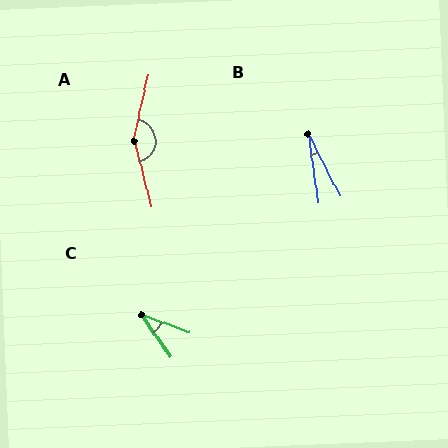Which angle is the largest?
A, at approximately 153 degrees.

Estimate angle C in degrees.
Approximately 34 degrees.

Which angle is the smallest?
B, at approximately 19 degrees.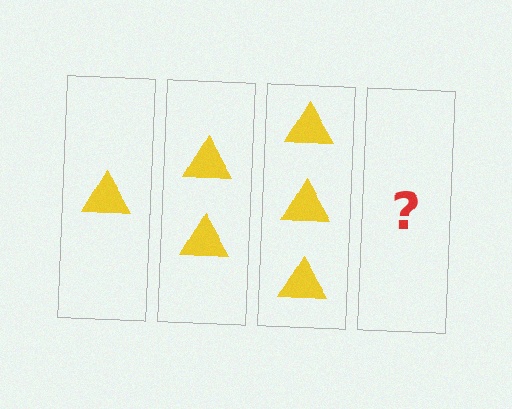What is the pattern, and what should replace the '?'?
The pattern is that each step adds one more triangle. The '?' should be 4 triangles.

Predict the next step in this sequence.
The next step is 4 triangles.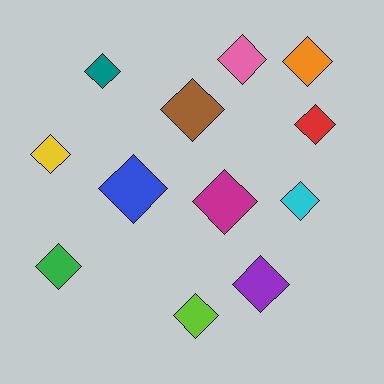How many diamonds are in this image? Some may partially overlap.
There are 12 diamonds.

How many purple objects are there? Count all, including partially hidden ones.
There is 1 purple object.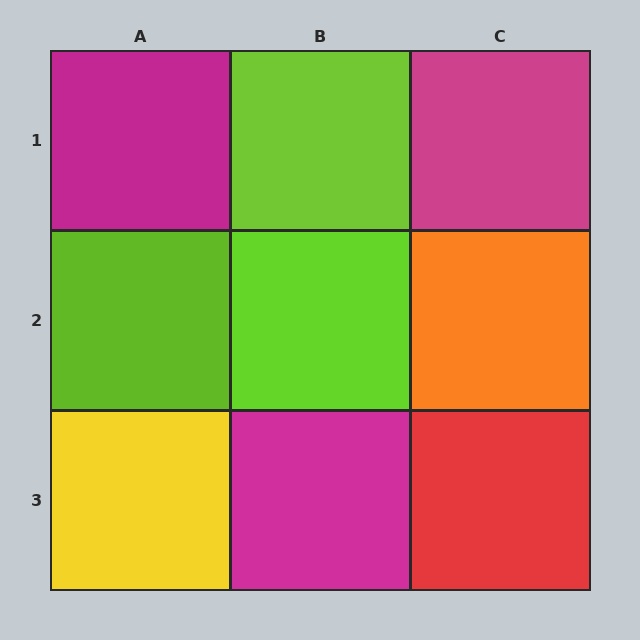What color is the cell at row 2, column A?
Lime.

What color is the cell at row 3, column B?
Magenta.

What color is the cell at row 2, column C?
Orange.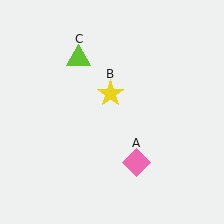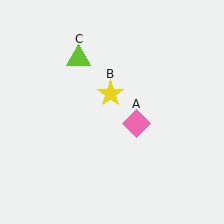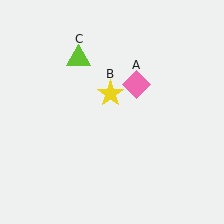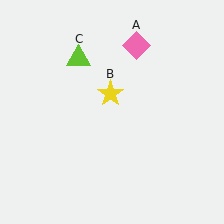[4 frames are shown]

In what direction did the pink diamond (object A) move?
The pink diamond (object A) moved up.